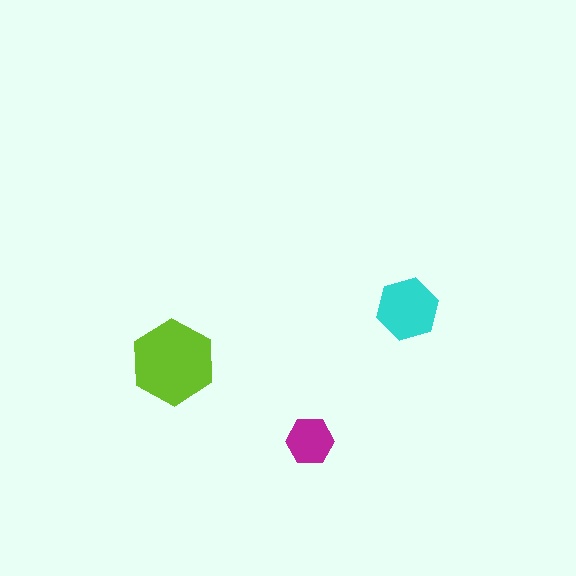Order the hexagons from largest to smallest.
the lime one, the cyan one, the magenta one.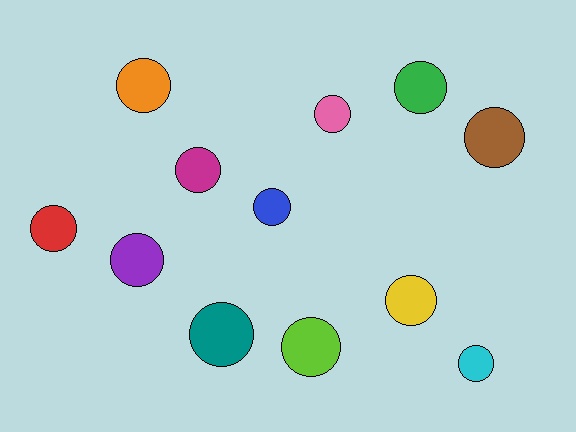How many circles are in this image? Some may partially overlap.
There are 12 circles.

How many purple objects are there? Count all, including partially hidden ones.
There is 1 purple object.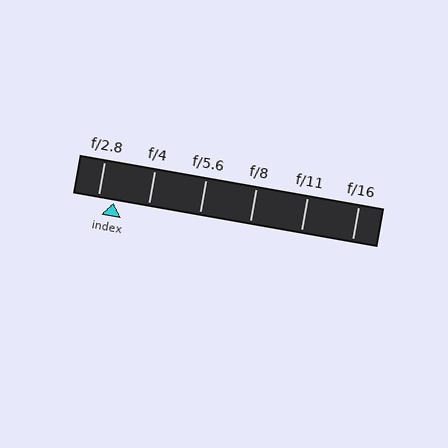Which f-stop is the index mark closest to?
The index mark is closest to f/2.8.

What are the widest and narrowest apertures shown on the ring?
The widest aperture shown is f/2.8 and the narrowest is f/16.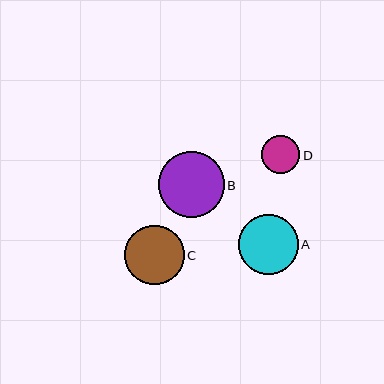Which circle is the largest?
Circle B is the largest with a size of approximately 66 pixels.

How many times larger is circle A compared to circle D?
Circle A is approximately 1.6 times the size of circle D.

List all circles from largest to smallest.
From largest to smallest: B, A, C, D.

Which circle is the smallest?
Circle D is the smallest with a size of approximately 38 pixels.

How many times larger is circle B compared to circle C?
Circle B is approximately 1.1 times the size of circle C.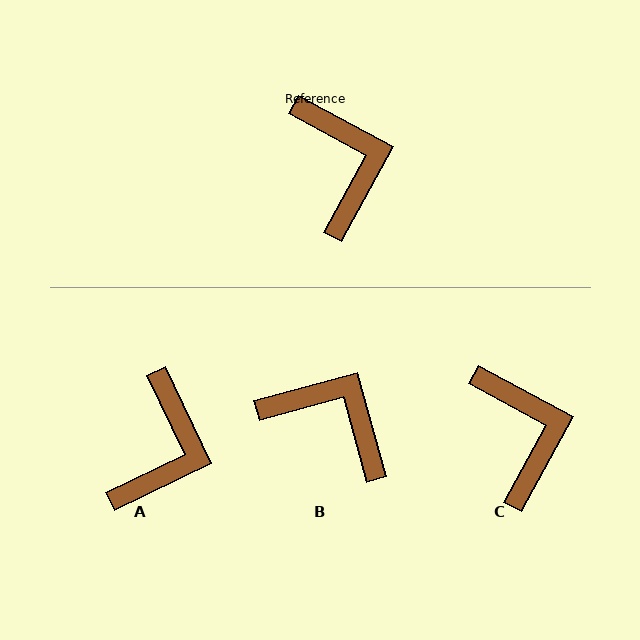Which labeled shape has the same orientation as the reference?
C.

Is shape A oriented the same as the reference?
No, it is off by about 36 degrees.